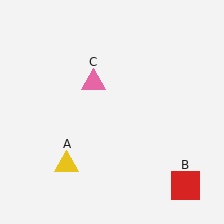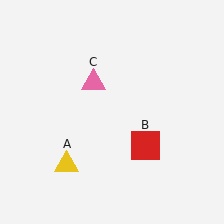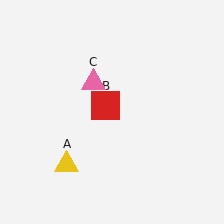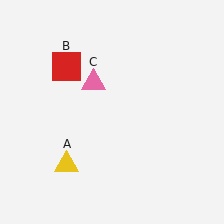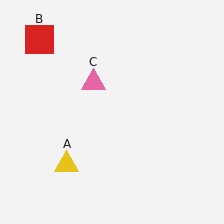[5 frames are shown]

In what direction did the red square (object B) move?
The red square (object B) moved up and to the left.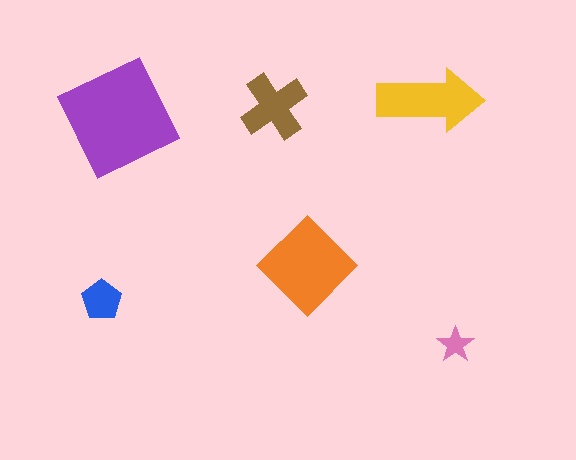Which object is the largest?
The purple square.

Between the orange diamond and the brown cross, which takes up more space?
The orange diamond.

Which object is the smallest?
The pink star.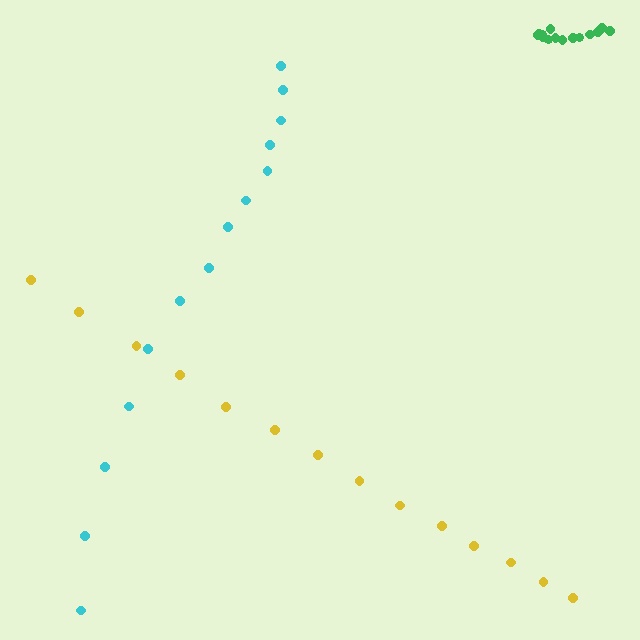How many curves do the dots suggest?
There are 3 distinct paths.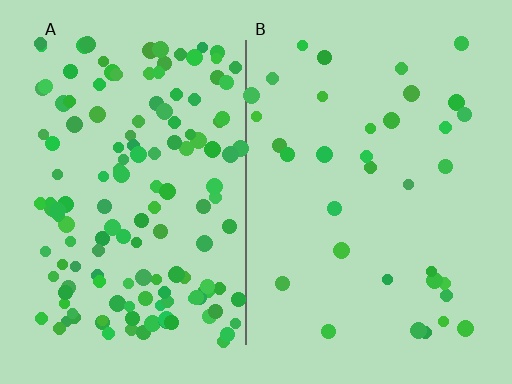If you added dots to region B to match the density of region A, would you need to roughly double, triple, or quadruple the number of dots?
Approximately quadruple.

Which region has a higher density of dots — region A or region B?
A (the left).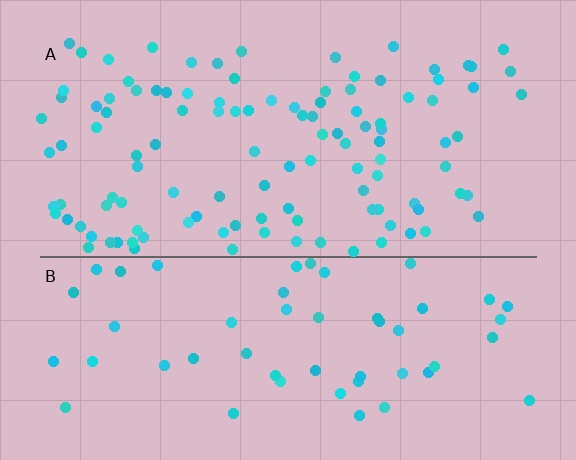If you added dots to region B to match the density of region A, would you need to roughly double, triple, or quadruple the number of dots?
Approximately double.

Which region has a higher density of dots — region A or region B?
A (the top).